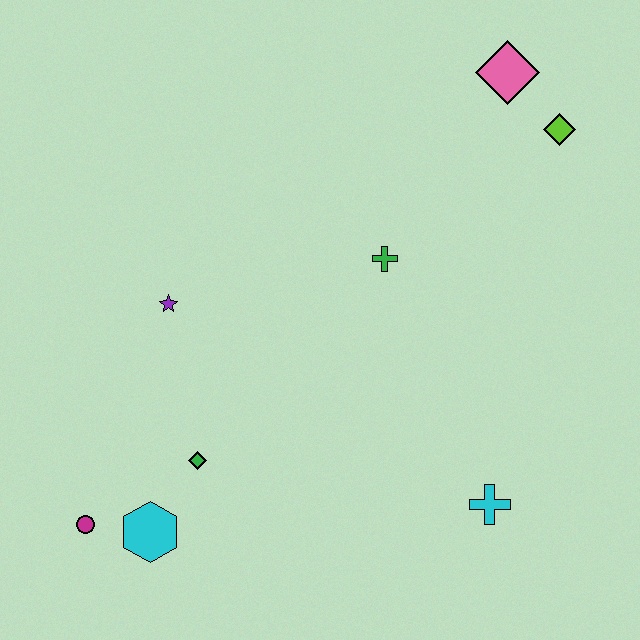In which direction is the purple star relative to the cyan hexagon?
The purple star is above the cyan hexagon.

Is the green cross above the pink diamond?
No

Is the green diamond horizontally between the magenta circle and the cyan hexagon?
No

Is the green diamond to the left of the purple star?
No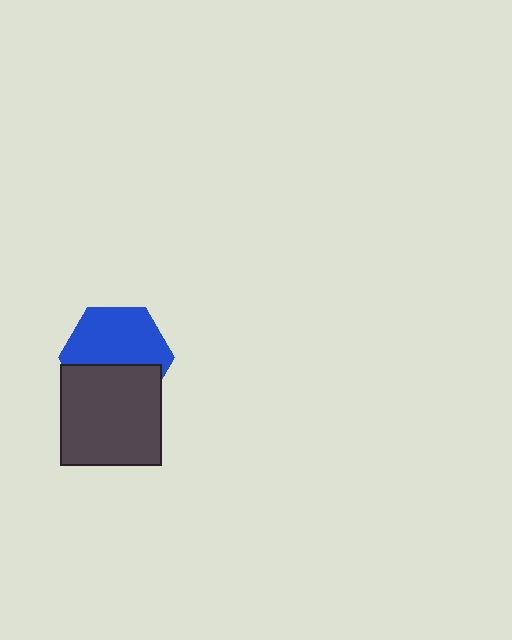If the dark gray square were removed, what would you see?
You would see the complete blue hexagon.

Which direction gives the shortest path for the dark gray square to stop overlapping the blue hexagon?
Moving down gives the shortest separation.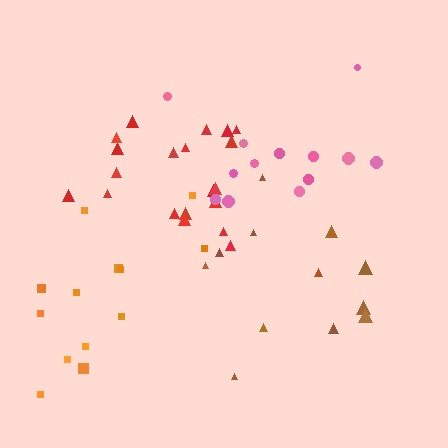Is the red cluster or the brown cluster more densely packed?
Red.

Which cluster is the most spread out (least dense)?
Orange.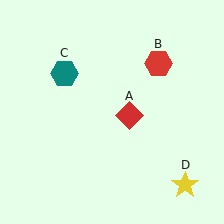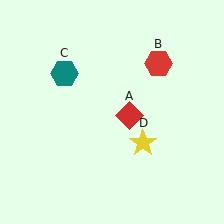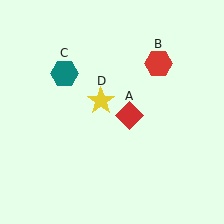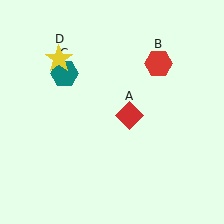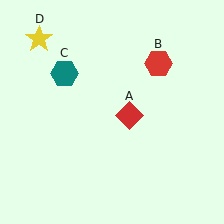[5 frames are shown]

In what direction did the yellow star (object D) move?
The yellow star (object D) moved up and to the left.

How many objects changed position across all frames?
1 object changed position: yellow star (object D).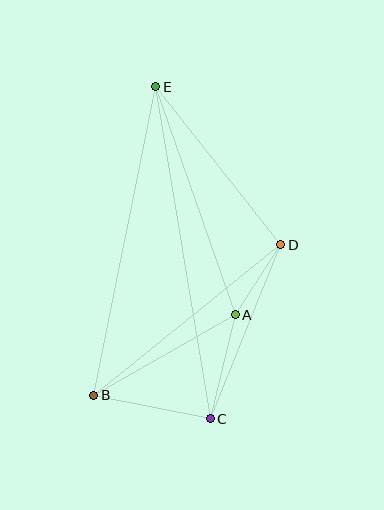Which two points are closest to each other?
Points A and D are closest to each other.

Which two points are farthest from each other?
Points C and E are farthest from each other.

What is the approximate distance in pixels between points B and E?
The distance between B and E is approximately 315 pixels.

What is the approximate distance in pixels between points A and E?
The distance between A and E is approximately 241 pixels.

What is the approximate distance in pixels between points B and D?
The distance between B and D is approximately 240 pixels.